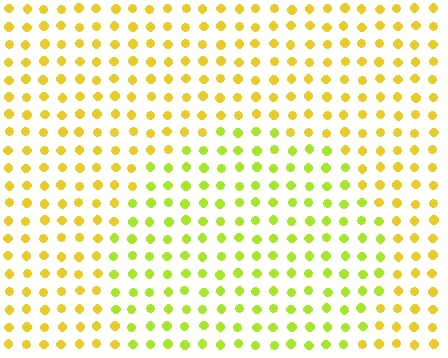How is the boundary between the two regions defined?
The boundary is defined purely by a slight shift in hue (about 30 degrees). Spacing, size, and orientation are identical on both sides.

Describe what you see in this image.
The image is filled with small yellow elements in a uniform arrangement. A circle-shaped region is visible where the elements are tinted to a slightly different hue, forming a subtle color boundary.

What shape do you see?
I see a circle.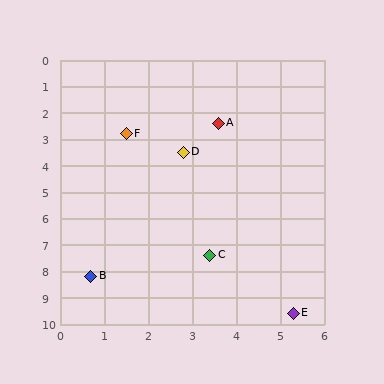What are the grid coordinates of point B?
Point B is at approximately (0.7, 8.2).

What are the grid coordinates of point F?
Point F is at approximately (1.5, 2.8).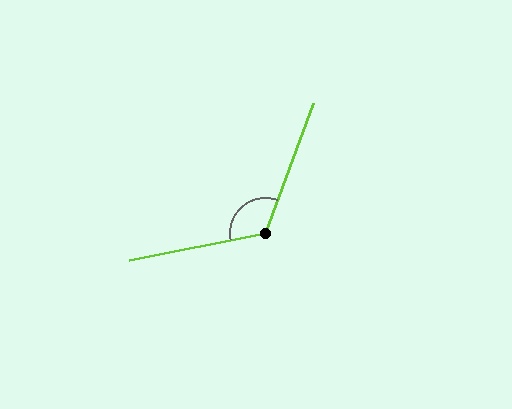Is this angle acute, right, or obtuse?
It is obtuse.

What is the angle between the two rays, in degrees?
Approximately 121 degrees.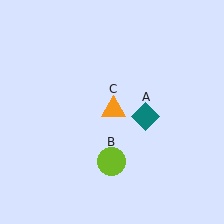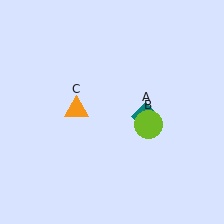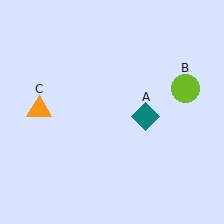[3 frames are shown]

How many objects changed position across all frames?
2 objects changed position: lime circle (object B), orange triangle (object C).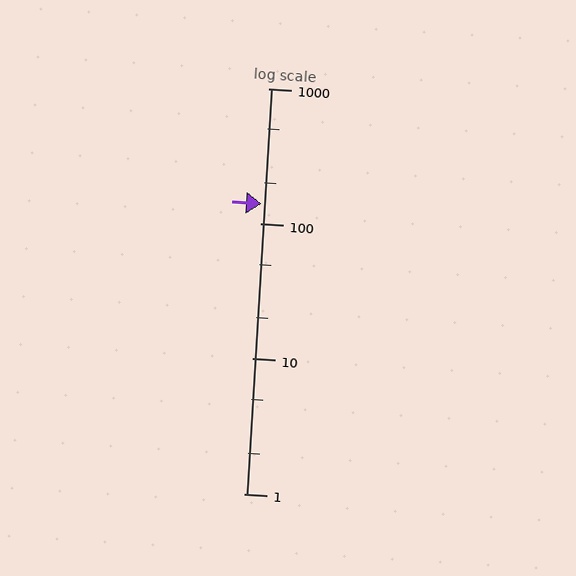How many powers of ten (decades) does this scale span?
The scale spans 3 decades, from 1 to 1000.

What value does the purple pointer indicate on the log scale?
The pointer indicates approximately 140.